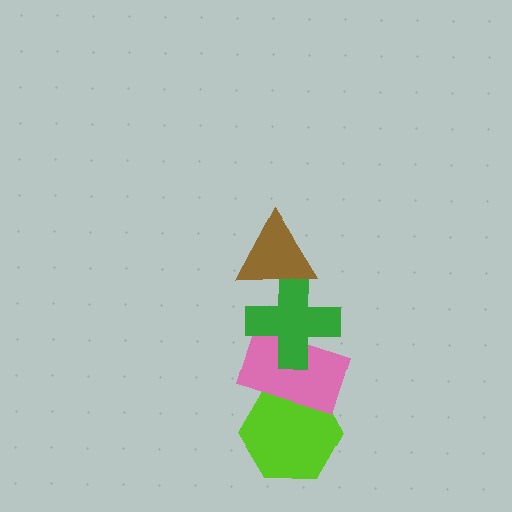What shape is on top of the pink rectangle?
The green cross is on top of the pink rectangle.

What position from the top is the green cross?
The green cross is 2nd from the top.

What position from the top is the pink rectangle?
The pink rectangle is 3rd from the top.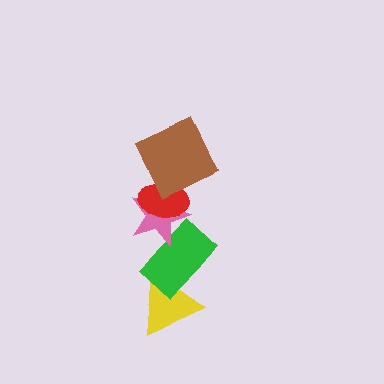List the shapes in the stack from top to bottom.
From top to bottom: the brown square, the red ellipse, the pink star, the green rectangle, the yellow triangle.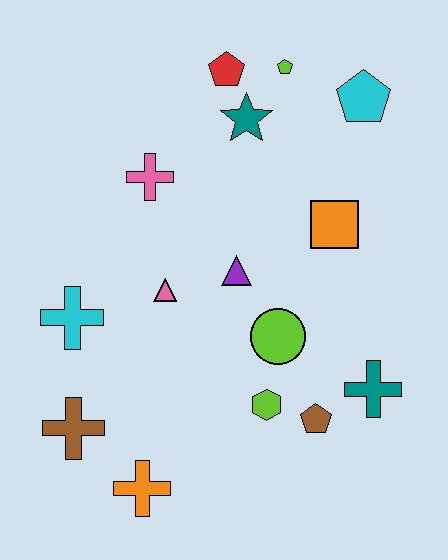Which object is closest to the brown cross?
The orange cross is closest to the brown cross.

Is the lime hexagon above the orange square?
No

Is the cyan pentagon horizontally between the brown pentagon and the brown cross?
No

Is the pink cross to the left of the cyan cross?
No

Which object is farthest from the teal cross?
The red pentagon is farthest from the teal cross.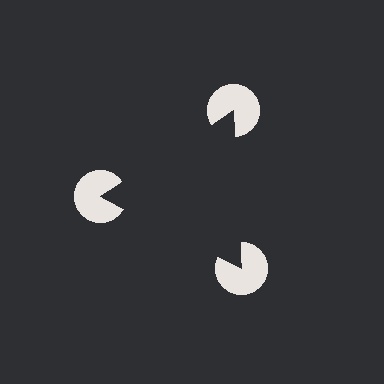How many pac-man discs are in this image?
There are 3 — one at each vertex of the illusory triangle.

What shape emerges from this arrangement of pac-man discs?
An illusory triangle — its edges are inferred from the aligned wedge cuts in the pac-man discs, not physically drawn.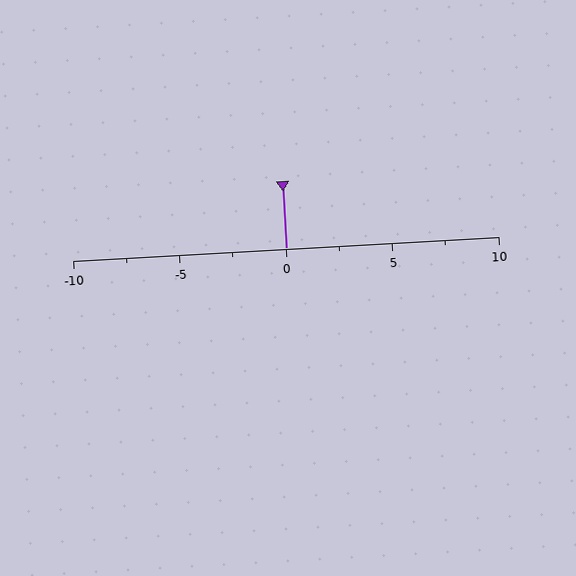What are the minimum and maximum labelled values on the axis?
The axis runs from -10 to 10.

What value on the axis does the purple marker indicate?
The marker indicates approximately 0.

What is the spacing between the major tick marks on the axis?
The major ticks are spaced 5 apart.